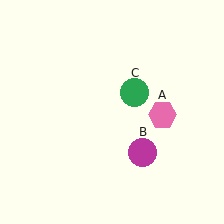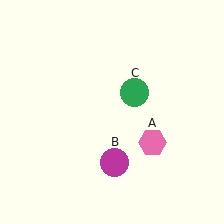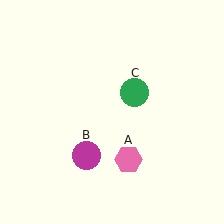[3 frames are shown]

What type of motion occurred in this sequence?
The pink hexagon (object A), magenta circle (object B) rotated clockwise around the center of the scene.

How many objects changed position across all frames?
2 objects changed position: pink hexagon (object A), magenta circle (object B).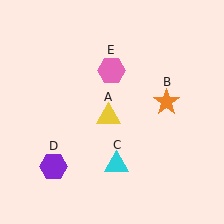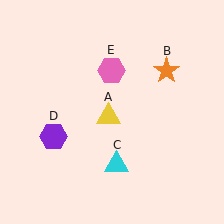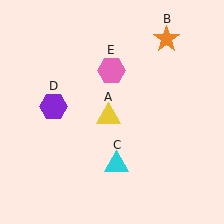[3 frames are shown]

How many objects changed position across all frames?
2 objects changed position: orange star (object B), purple hexagon (object D).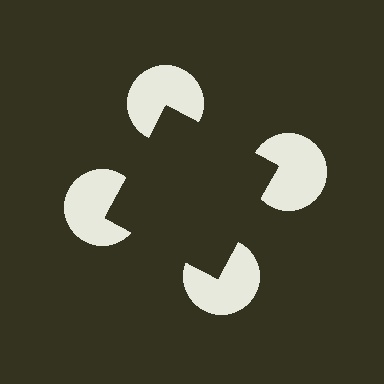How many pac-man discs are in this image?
There are 4 — one at each vertex of the illusory square.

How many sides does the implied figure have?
4 sides.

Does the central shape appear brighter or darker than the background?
It typically appears slightly darker than the background, even though no actual brightness change is drawn.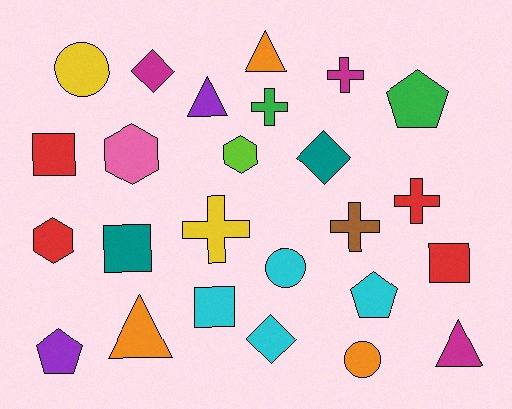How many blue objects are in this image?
There are no blue objects.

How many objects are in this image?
There are 25 objects.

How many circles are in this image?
There are 3 circles.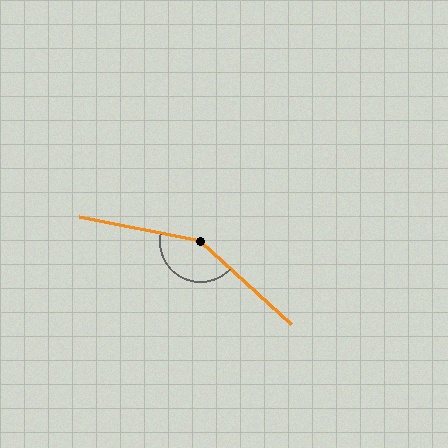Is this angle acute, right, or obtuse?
It is obtuse.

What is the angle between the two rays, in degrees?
Approximately 149 degrees.